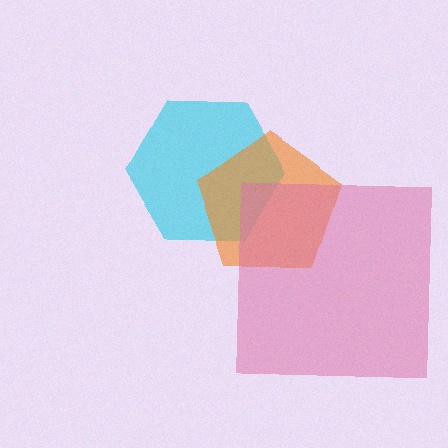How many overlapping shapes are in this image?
There are 3 overlapping shapes in the image.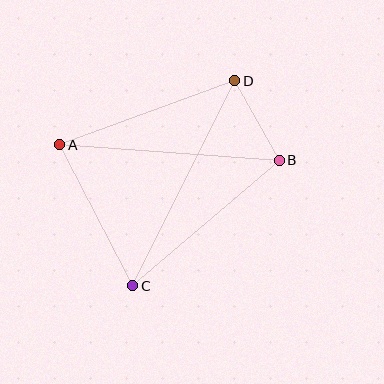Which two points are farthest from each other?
Points C and D are farthest from each other.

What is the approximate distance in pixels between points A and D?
The distance between A and D is approximately 186 pixels.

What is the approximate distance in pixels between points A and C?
The distance between A and C is approximately 158 pixels.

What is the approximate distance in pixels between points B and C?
The distance between B and C is approximately 193 pixels.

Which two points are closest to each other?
Points B and D are closest to each other.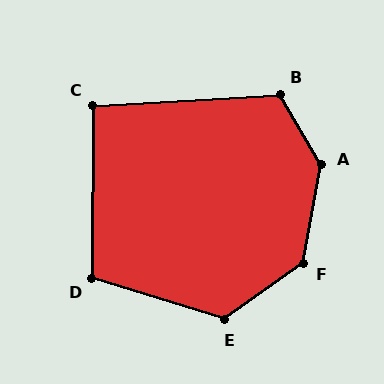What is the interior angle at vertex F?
Approximately 136 degrees (obtuse).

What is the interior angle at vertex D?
Approximately 107 degrees (obtuse).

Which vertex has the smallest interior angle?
C, at approximately 93 degrees.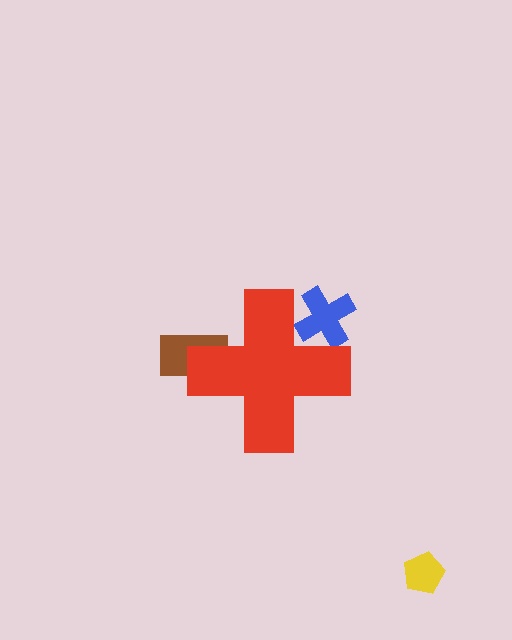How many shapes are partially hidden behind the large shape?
2 shapes are partially hidden.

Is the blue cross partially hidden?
Yes, the blue cross is partially hidden behind the red cross.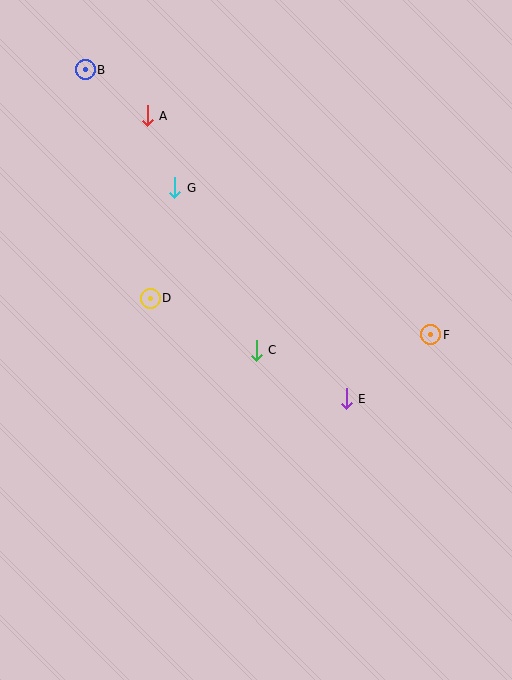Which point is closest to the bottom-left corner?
Point D is closest to the bottom-left corner.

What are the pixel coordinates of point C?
Point C is at (256, 350).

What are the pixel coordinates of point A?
Point A is at (147, 116).